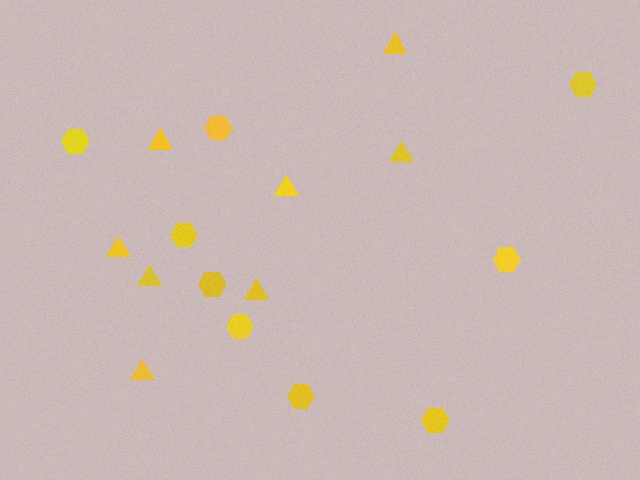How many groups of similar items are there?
There are 2 groups: one group of triangles (8) and one group of hexagons (9).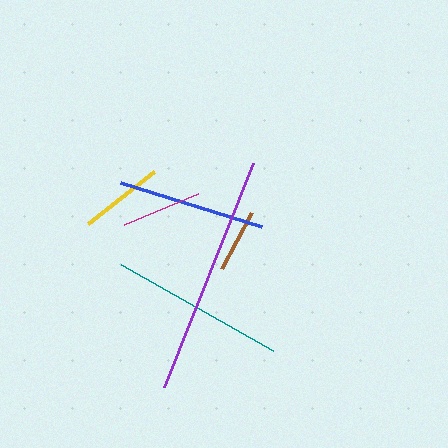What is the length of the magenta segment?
The magenta segment is approximately 80 pixels long.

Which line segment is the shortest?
The brown line is the shortest at approximately 63 pixels.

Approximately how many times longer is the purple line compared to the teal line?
The purple line is approximately 1.4 times the length of the teal line.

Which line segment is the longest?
The purple line is the longest at approximately 242 pixels.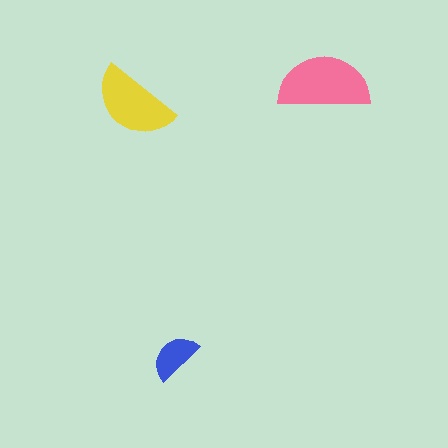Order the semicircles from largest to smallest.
the pink one, the yellow one, the blue one.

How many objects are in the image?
There are 3 objects in the image.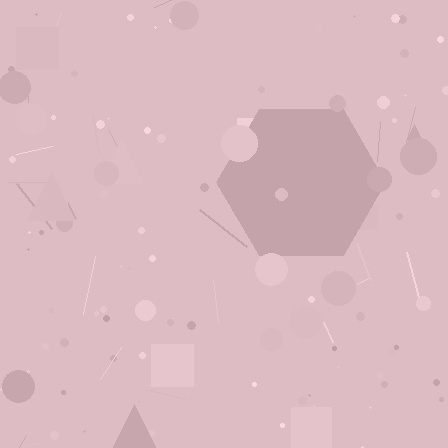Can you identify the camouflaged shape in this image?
The camouflaged shape is a hexagon.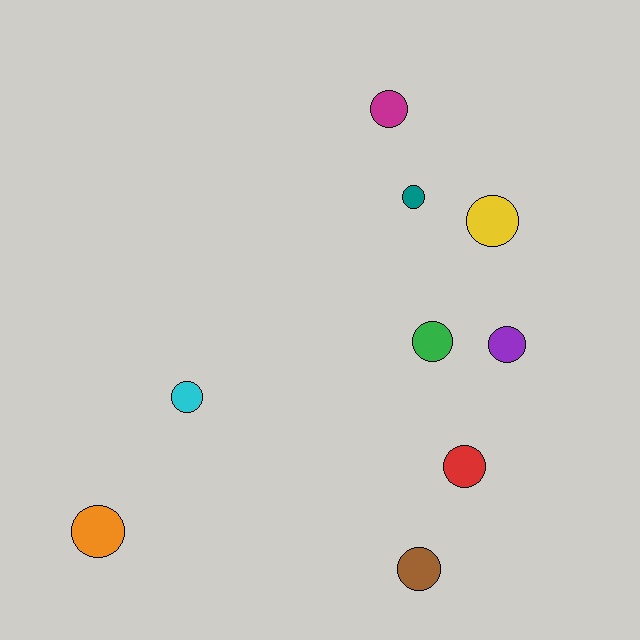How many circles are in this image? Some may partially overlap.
There are 9 circles.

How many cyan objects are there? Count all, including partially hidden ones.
There is 1 cyan object.